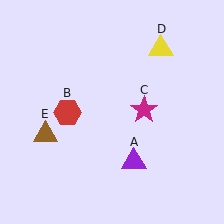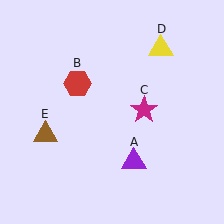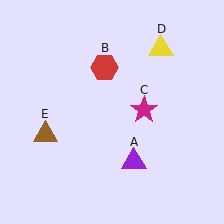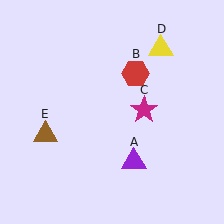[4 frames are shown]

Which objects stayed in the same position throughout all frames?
Purple triangle (object A) and magenta star (object C) and yellow triangle (object D) and brown triangle (object E) remained stationary.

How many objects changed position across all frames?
1 object changed position: red hexagon (object B).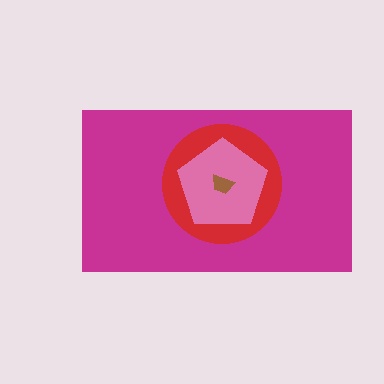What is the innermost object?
The brown trapezoid.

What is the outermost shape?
The magenta rectangle.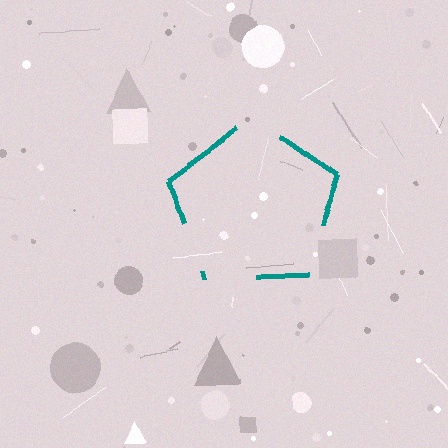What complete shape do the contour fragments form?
The contour fragments form a pentagon.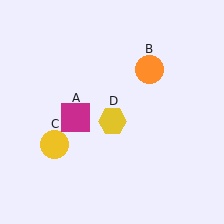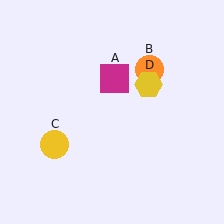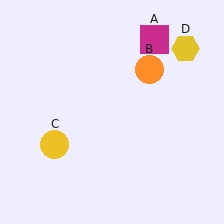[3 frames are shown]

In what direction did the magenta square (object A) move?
The magenta square (object A) moved up and to the right.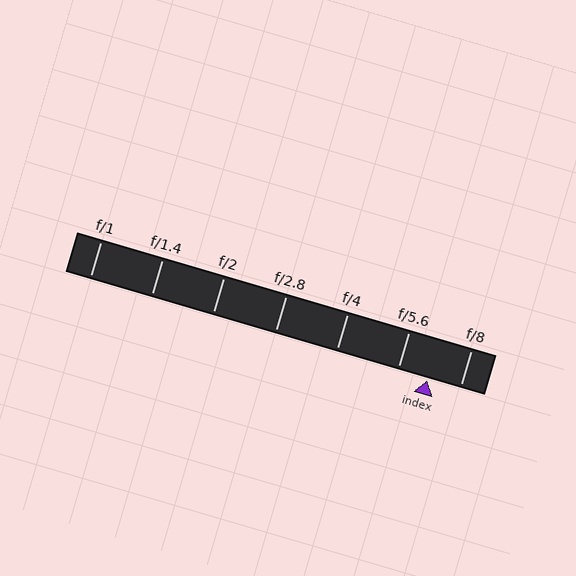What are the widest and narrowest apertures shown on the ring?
The widest aperture shown is f/1 and the narrowest is f/8.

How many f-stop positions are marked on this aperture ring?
There are 7 f-stop positions marked.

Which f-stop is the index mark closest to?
The index mark is closest to f/5.6.